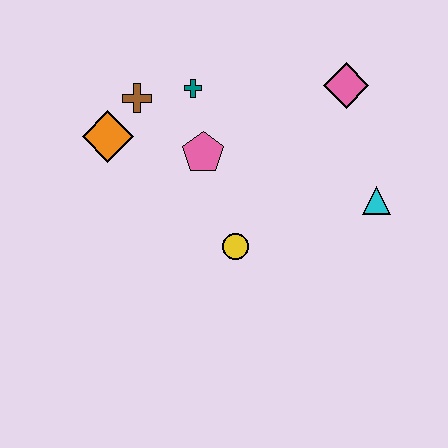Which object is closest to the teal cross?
The brown cross is closest to the teal cross.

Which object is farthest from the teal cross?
The cyan triangle is farthest from the teal cross.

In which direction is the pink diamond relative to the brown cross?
The pink diamond is to the right of the brown cross.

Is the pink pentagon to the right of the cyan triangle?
No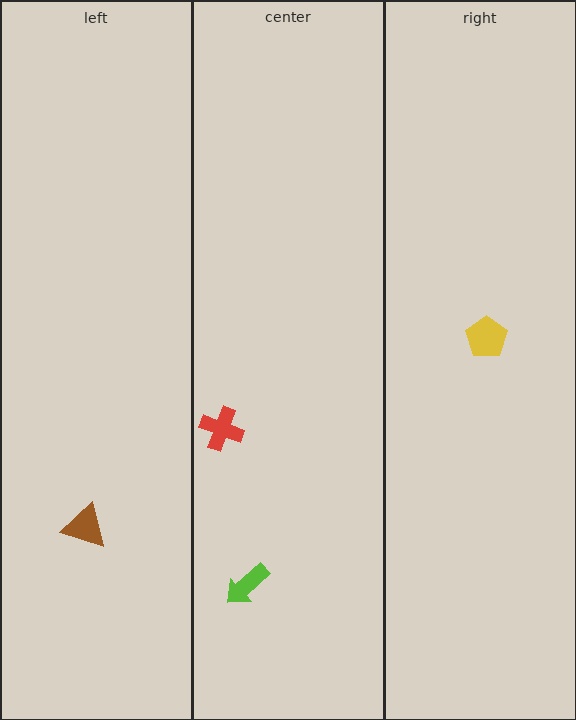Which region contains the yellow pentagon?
The right region.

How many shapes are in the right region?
1.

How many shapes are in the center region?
2.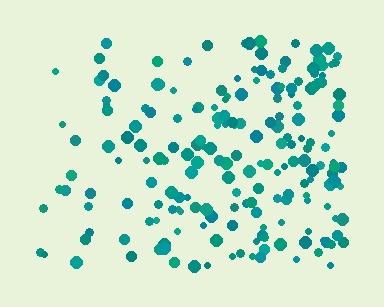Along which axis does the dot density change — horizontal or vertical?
Horizontal.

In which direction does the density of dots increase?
From left to right, with the right side densest.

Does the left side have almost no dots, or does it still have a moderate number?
Still a moderate number, just noticeably fewer than the right.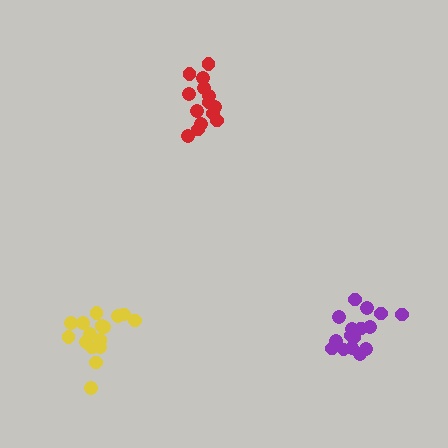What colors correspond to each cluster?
The clusters are colored: yellow, red, purple.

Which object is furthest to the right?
The purple cluster is rightmost.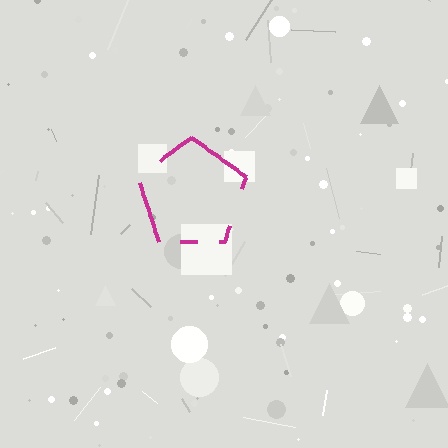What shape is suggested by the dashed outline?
The dashed outline suggests a pentagon.